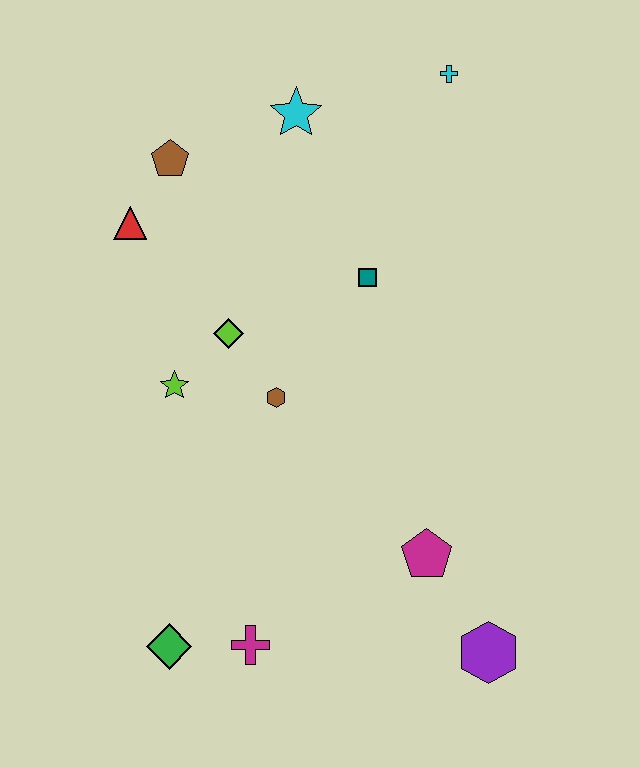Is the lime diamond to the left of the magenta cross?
Yes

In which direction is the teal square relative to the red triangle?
The teal square is to the right of the red triangle.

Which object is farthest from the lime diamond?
The purple hexagon is farthest from the lime diamond.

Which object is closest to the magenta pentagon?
The purple hexagon is closest to the magenta pentagon.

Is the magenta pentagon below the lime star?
Yes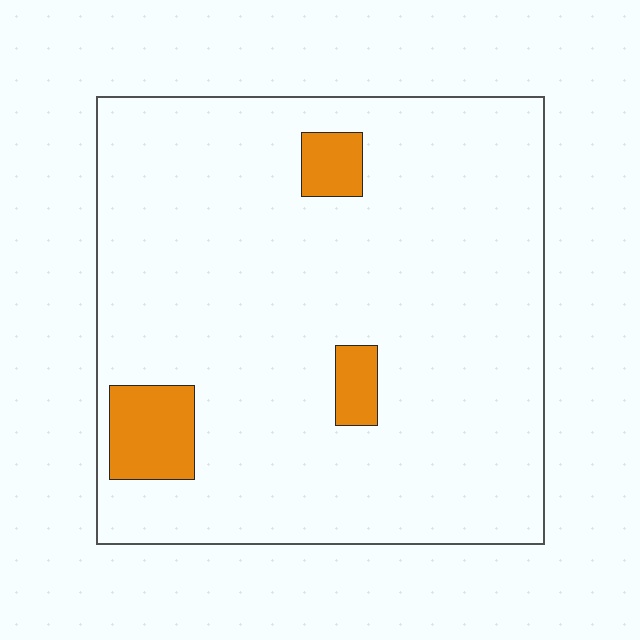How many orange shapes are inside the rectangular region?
3.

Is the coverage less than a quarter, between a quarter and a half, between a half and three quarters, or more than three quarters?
Less than a quarter.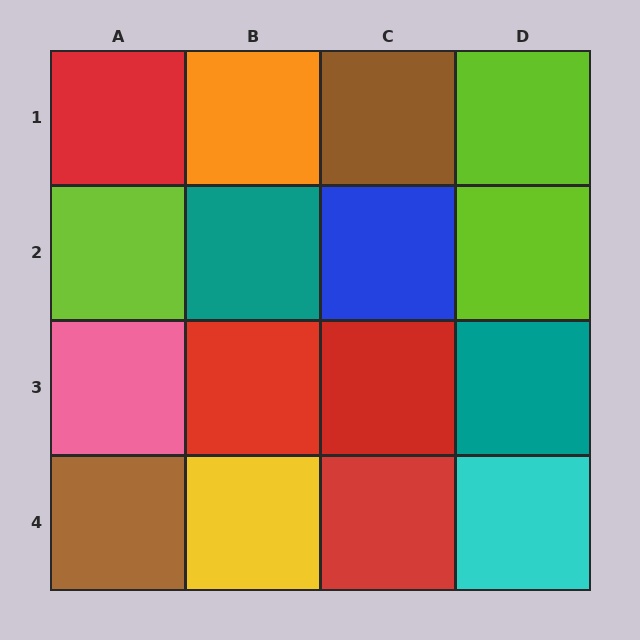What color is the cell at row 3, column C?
Red.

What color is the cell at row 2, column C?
Blue.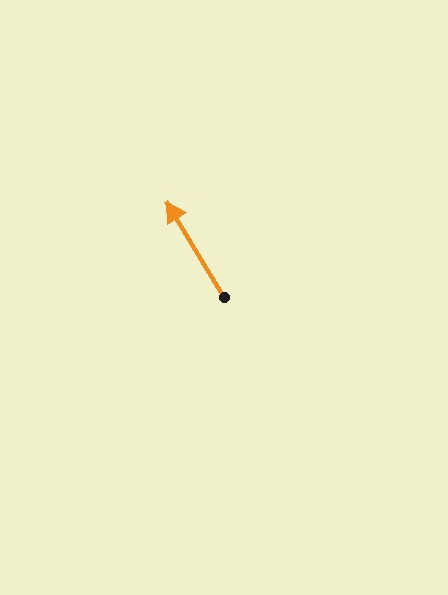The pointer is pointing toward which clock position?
Roughly 11 o'clock.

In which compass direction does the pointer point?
Northwest.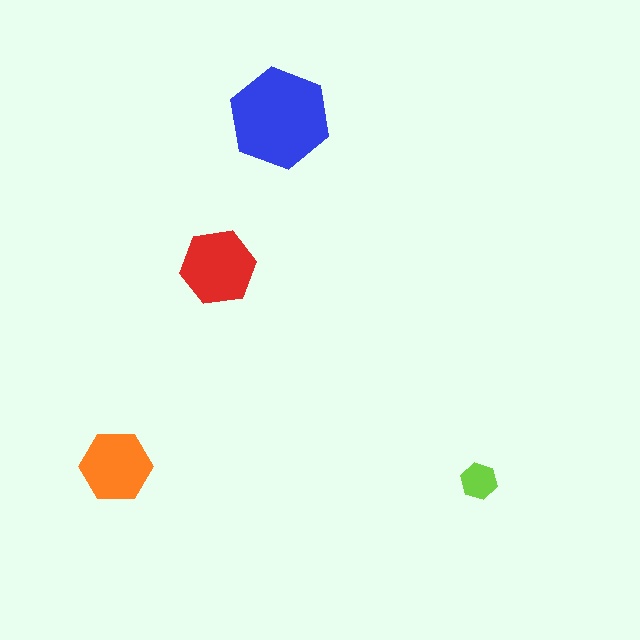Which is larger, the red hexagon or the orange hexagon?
The red one.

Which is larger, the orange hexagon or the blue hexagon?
The blue one.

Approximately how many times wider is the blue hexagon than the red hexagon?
About 1.5 times wider.